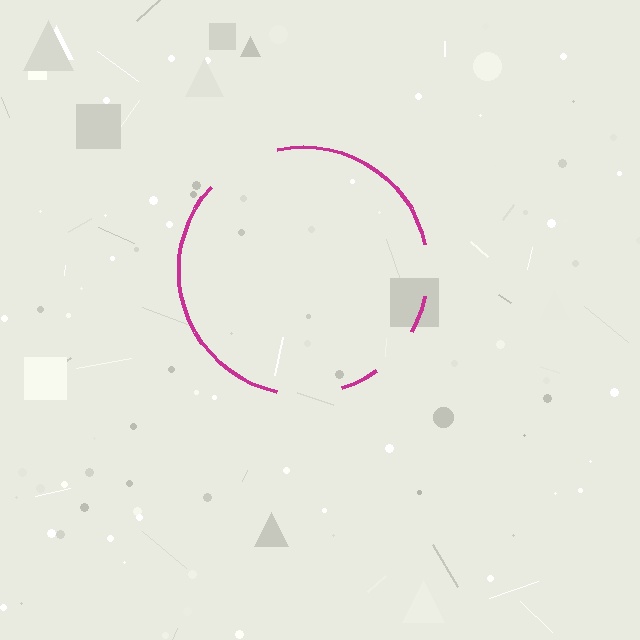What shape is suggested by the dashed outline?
The dashed outline suggests a circle.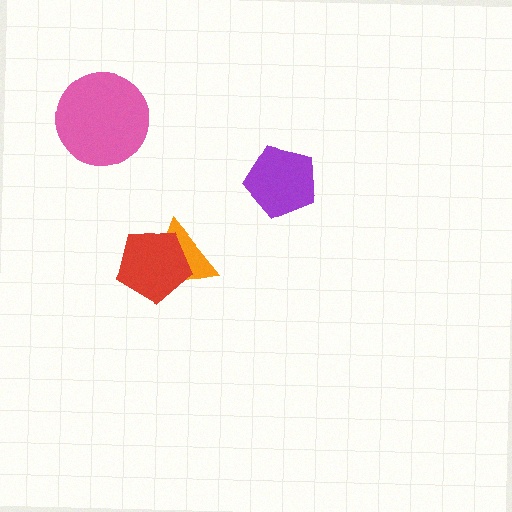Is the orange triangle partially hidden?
Yes, it is partially covered by another shape.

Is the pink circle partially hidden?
No, no other shape covers it.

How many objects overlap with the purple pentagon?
0 objects overlap with the purple pentagon.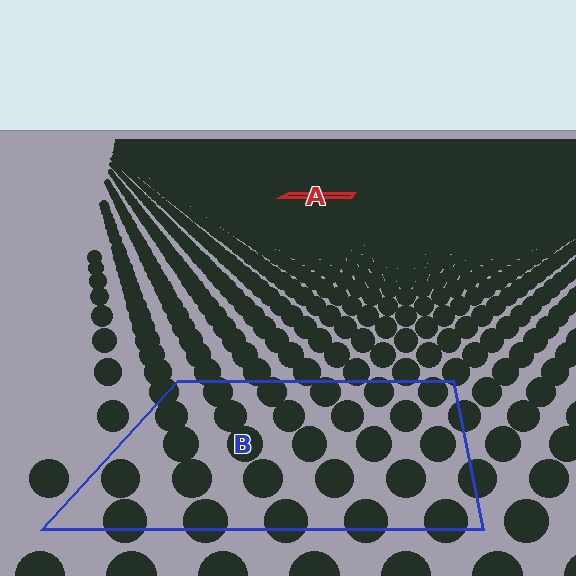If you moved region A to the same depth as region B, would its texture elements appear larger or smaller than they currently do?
They would appear larger. At a closer depth, the same texture elements are projected at a bigger on-screen size.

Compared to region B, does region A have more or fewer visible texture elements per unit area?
Region A has more texture elements per unit area — they are packed more densely because it is farther away.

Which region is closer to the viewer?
Region B is closer. The texture elements there are larger and more spread out.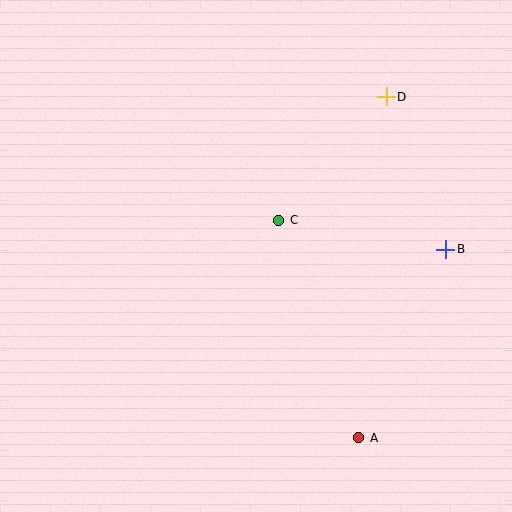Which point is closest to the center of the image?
Point C at (279, 220) is closest to the center.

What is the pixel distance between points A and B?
The distance between A and B is 207 pixels.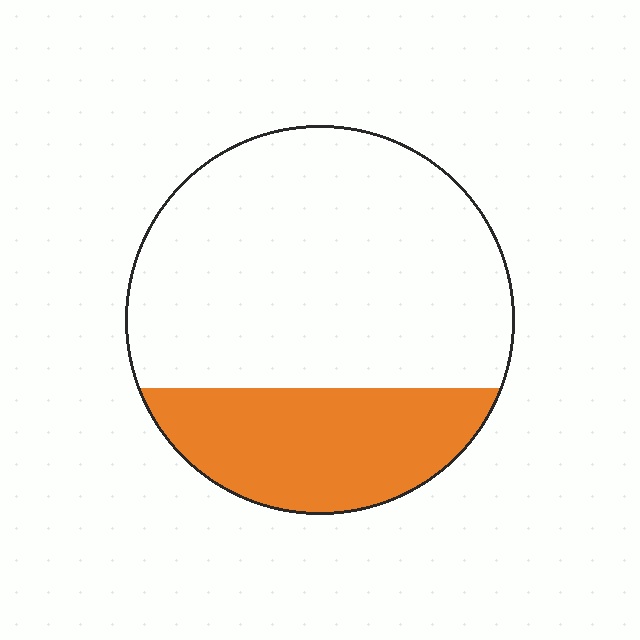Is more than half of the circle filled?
No.